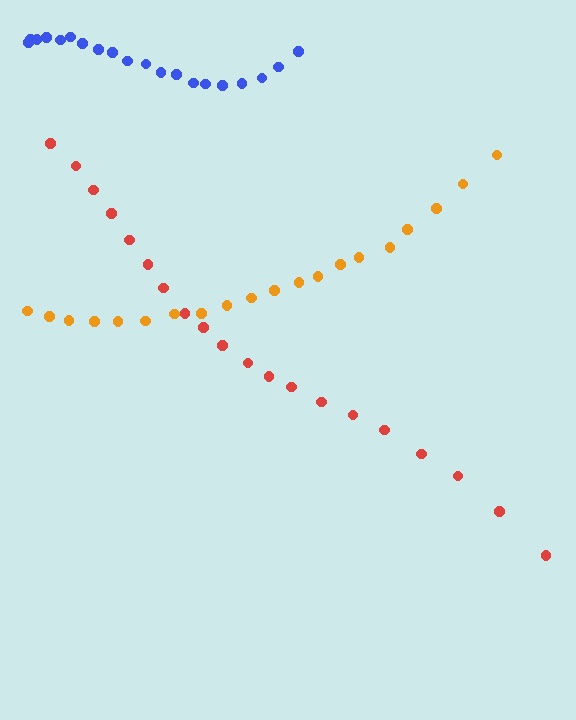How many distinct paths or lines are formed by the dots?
There are 3 distinct paths.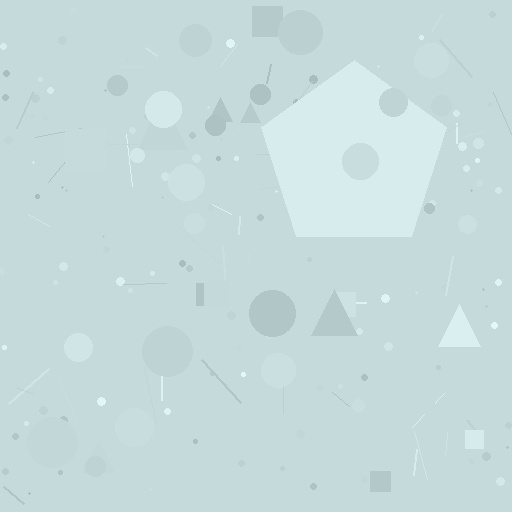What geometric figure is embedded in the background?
A pentagon is embedded in the background.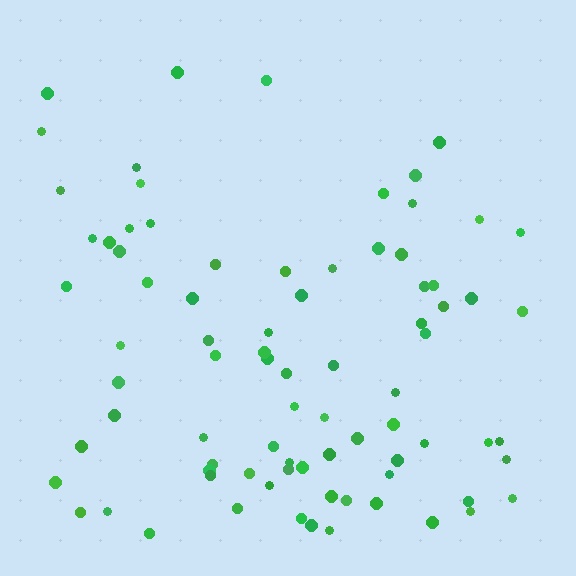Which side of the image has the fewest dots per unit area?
The top.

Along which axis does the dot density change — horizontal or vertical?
Vertical.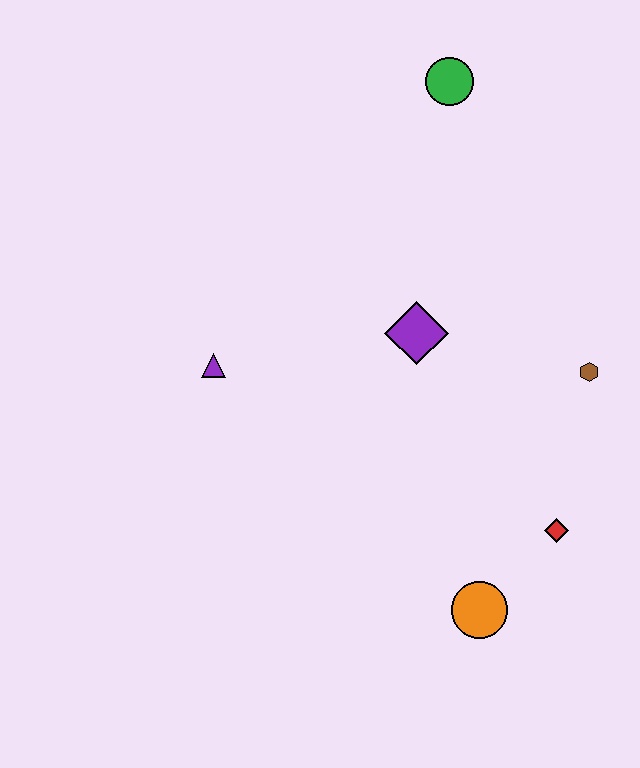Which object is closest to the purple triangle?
The purple diamond is closest to the purple triangle.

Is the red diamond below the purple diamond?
Yes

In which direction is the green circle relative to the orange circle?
The green circle is above the orange circle.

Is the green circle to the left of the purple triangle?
No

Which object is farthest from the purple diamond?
The orange circle is farthest from the purple diamond.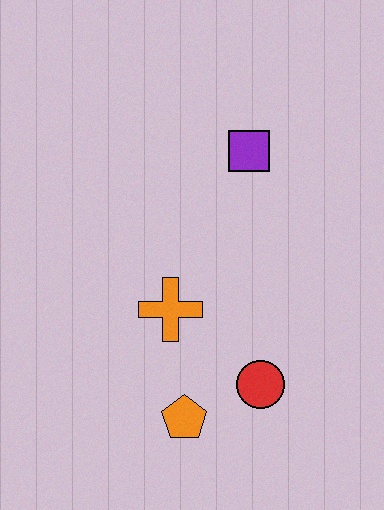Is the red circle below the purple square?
Yes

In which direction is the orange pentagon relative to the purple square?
The orange pentagon is below the purple square.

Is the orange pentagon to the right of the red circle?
No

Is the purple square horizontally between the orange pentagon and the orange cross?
No